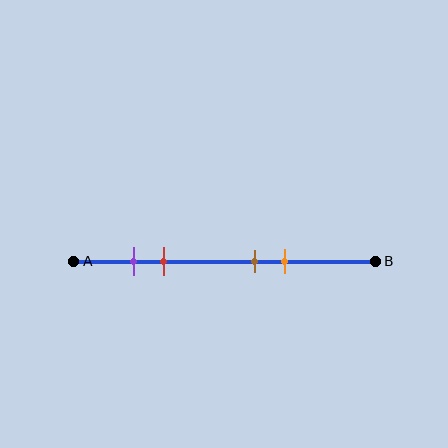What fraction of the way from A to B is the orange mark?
The orange mark is approximately 70% (0.7) of the way from A to B.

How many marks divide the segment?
There are 4 marks dividing the segment.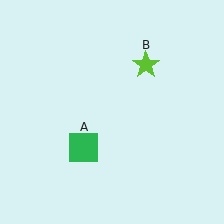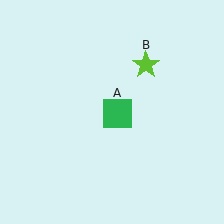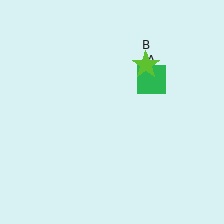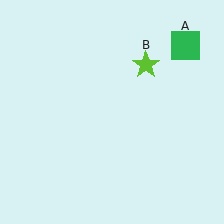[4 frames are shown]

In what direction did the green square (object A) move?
The green square (object A) moved up and to the right.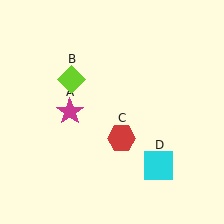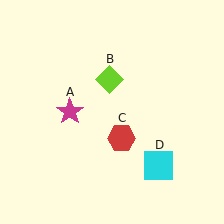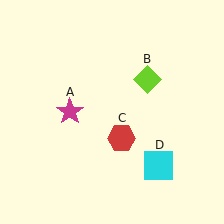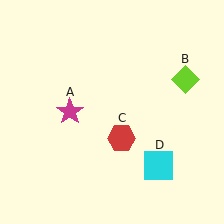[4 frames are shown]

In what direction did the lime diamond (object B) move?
The lime diamond (object B) moved right.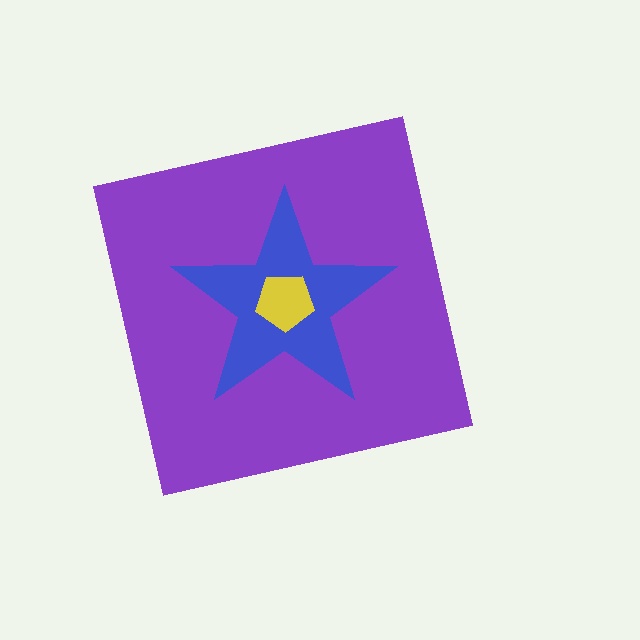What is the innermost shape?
The yellow pentagon.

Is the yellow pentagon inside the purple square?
Yes.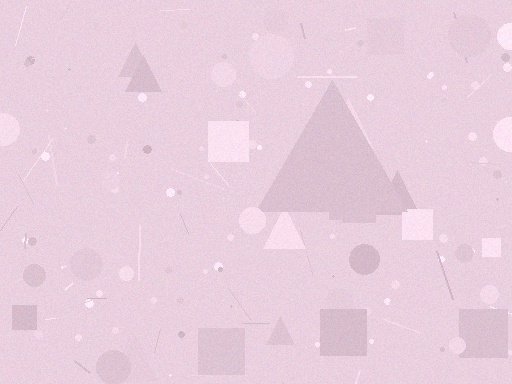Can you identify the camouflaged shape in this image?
The camouflaged shape is a triangle.